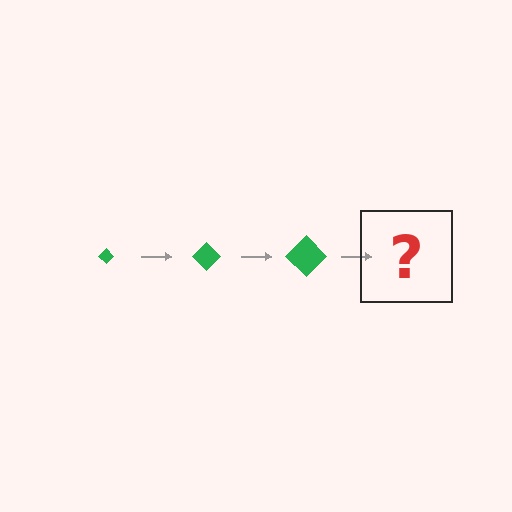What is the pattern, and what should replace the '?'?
The pattern is that the diamond gets progressively larger each step. The '?' should be a green diamond, larger than the previous one.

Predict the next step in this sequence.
The next step is a green diamond, larger than the previous one.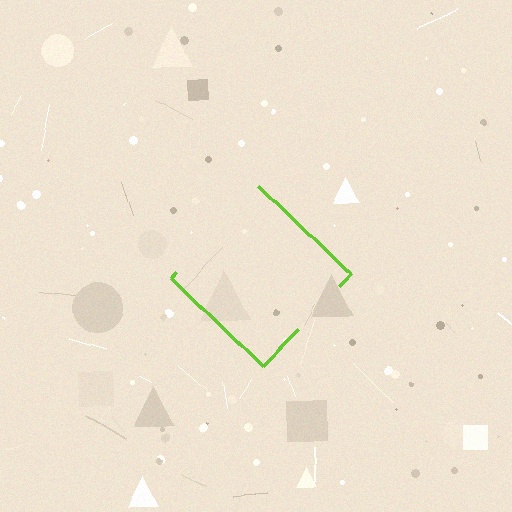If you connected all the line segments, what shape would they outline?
They would outline a diamond.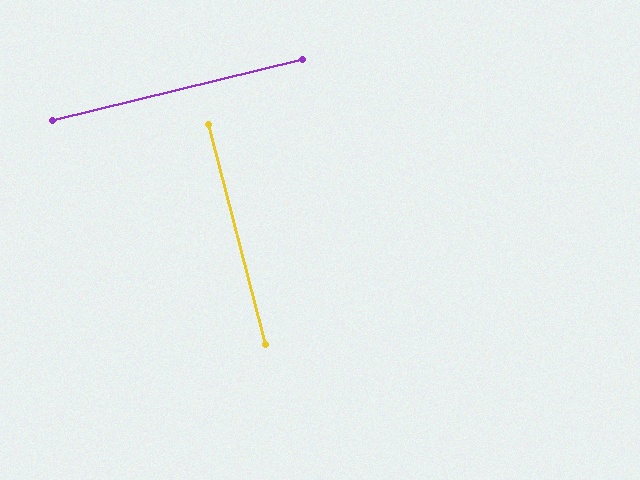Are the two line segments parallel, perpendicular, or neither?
Perpendicular — they meet at approximately 89°.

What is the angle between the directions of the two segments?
Approximately 89 degrees.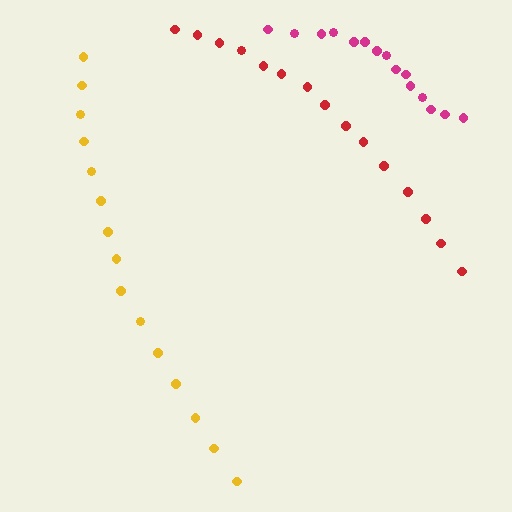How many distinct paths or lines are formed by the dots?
There are 3 distinct paths.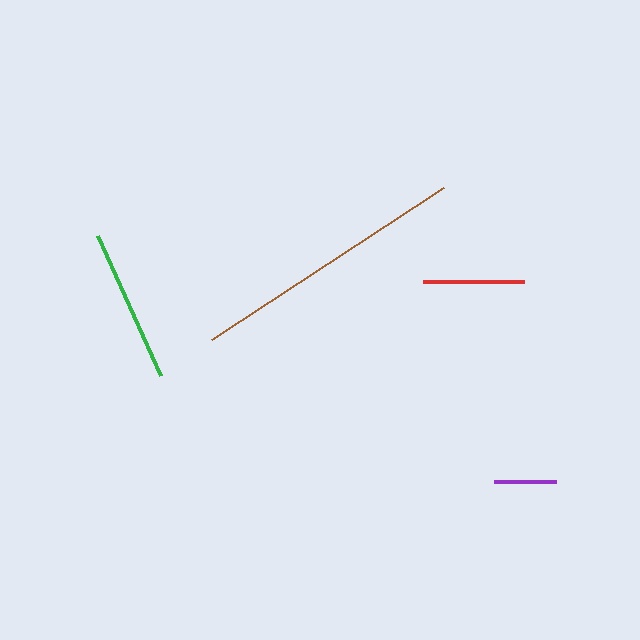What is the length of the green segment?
The green segment is approximately 154 pixels long.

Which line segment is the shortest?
The purple line is the shortest at approximately 63 pixels.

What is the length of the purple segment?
The purple segment is approximately 63 pixels long.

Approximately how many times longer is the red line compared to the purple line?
The red line is approximately 1.6 times the length of the purple line.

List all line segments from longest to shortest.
From longest to shortest: brown, green, red, purple.